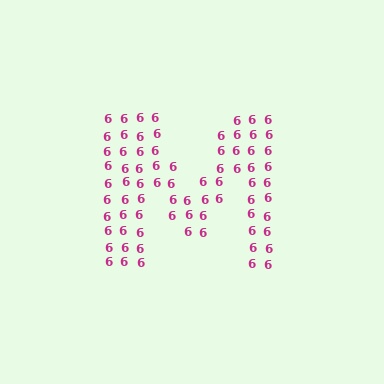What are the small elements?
The small elements are digit 6's.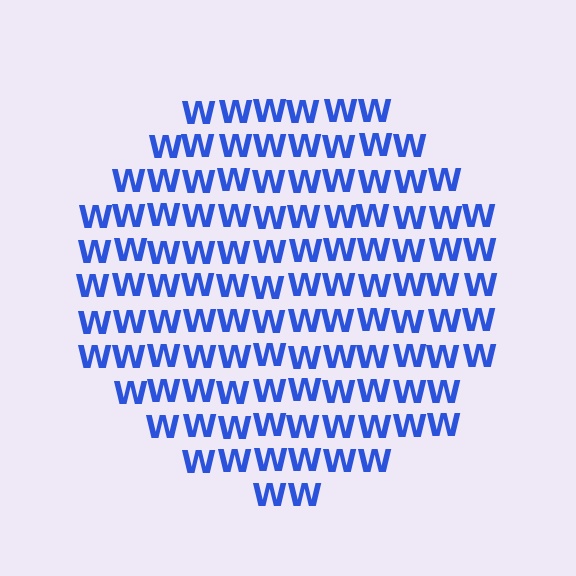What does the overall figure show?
The overall figure shows a circle.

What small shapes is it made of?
It is made of small letter W's.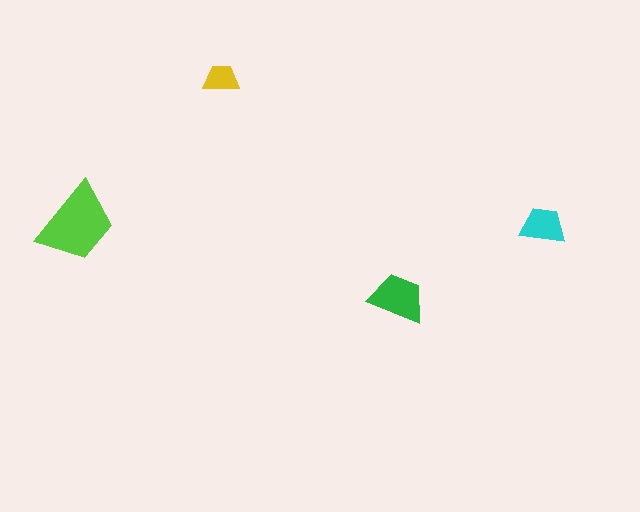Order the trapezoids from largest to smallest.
the lime one, the green one, the cyan one, the yellow one.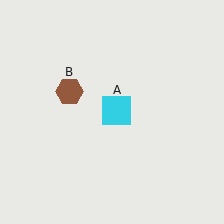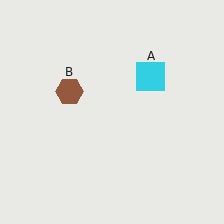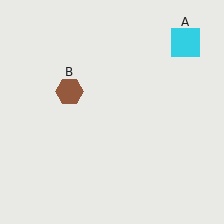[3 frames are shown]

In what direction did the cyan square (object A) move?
The cyan square (object A) moved up and to the right.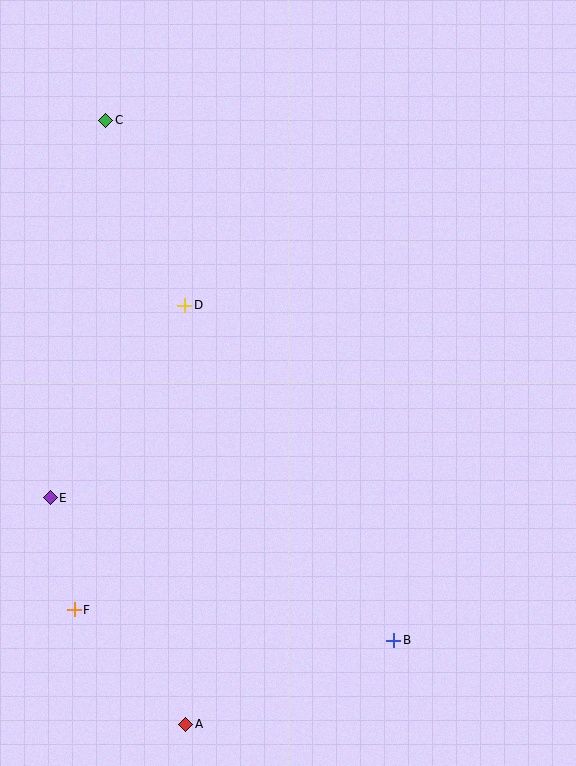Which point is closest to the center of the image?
Point D at (185, 305) is closest to the center.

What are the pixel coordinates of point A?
Point A is at (186, 724).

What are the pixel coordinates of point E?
Point E is at (50, 498).